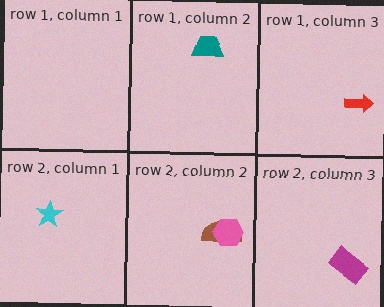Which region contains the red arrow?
The row 1, column 3 region.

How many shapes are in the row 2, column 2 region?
2.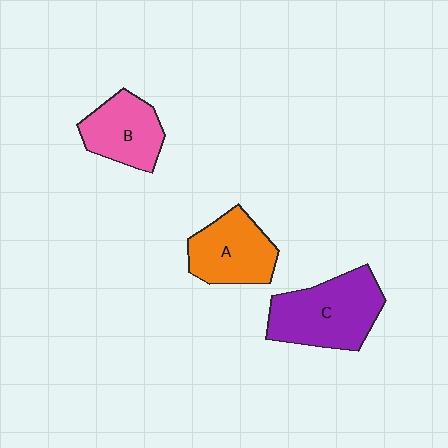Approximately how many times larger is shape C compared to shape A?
Approximately 1.3 times.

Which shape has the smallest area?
Shape B (pink).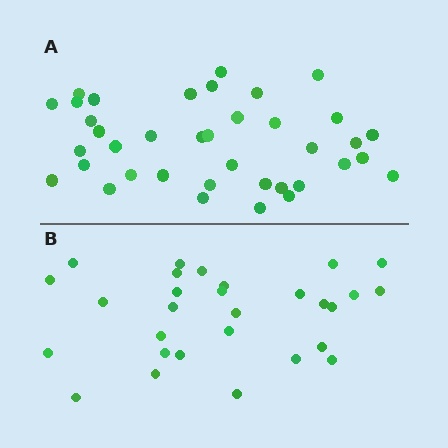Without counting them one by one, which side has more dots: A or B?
Region A (the top region) has more dots.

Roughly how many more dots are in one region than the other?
Region A has roughly 8 or so more dots than region B.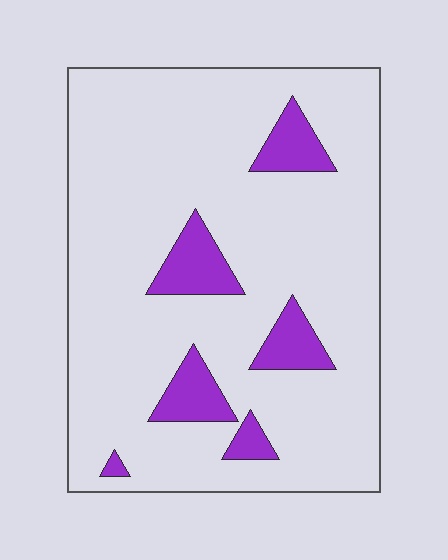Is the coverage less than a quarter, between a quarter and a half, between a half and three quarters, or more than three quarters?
Less than a quarter.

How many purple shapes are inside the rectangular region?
6.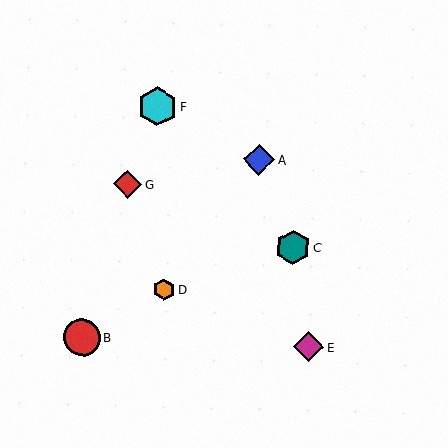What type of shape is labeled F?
Shape F is a cyan hexagon.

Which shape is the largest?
The cyan hexagon (labeled F) is the largest.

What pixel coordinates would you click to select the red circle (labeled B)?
Click at (82, 337) to select the red circle B.